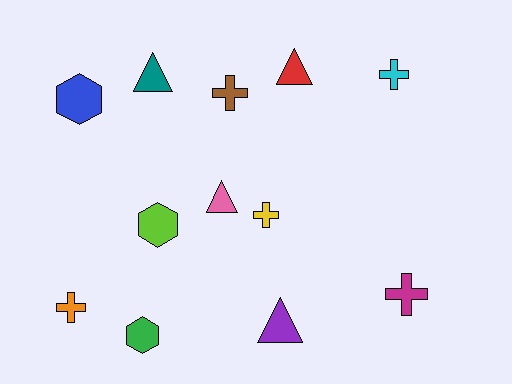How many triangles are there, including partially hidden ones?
There are 4 triangles.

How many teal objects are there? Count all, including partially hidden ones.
There is 1 teal object.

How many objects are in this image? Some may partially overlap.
There are 12 objects.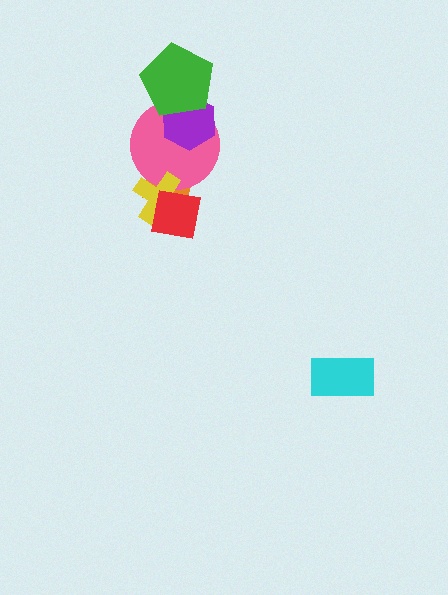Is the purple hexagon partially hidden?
Yes, it is partially covered by another shape.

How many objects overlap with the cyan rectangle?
0 objects overlap with the cyan rectangle.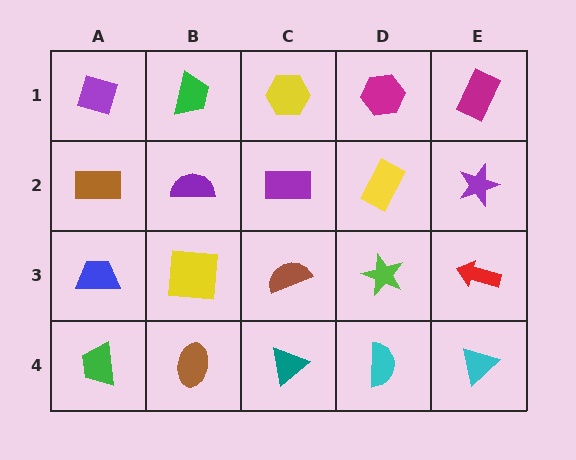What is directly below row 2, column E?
A red arrow.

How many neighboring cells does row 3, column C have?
4.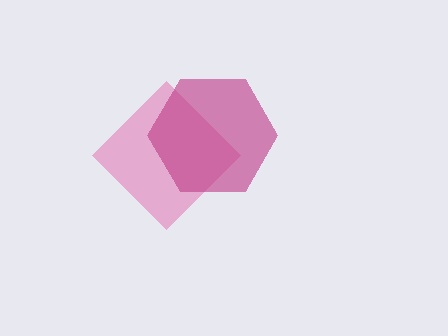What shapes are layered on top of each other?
The layered shapes are: a pink diamond, a magenta hexagon.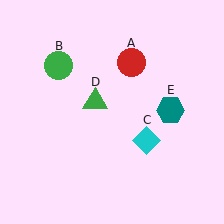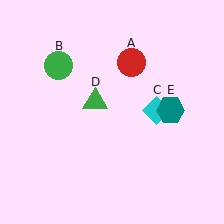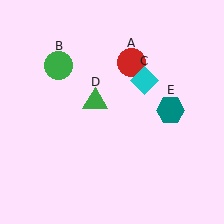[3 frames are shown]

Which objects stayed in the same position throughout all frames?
Red circle (object A) and green circle (object B) and green triangle (object D) and teal hexagon (object E) remained stationary.